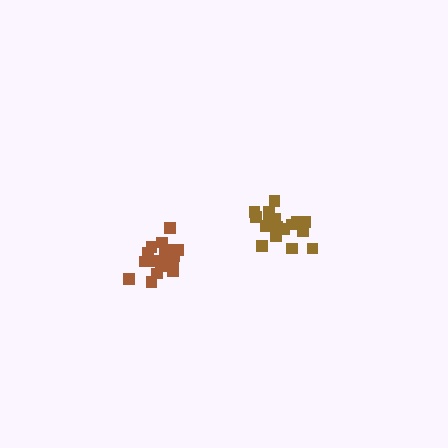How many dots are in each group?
Group 1: 19 dots, Group 2: 19 dots (38 total).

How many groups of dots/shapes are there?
There are 2 groups.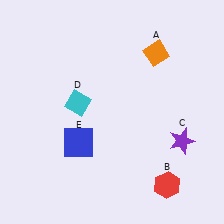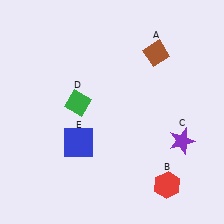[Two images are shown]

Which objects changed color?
A changed from orange to brown. D changed from cyan to green.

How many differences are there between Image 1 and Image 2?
There are 2 differences between the two images.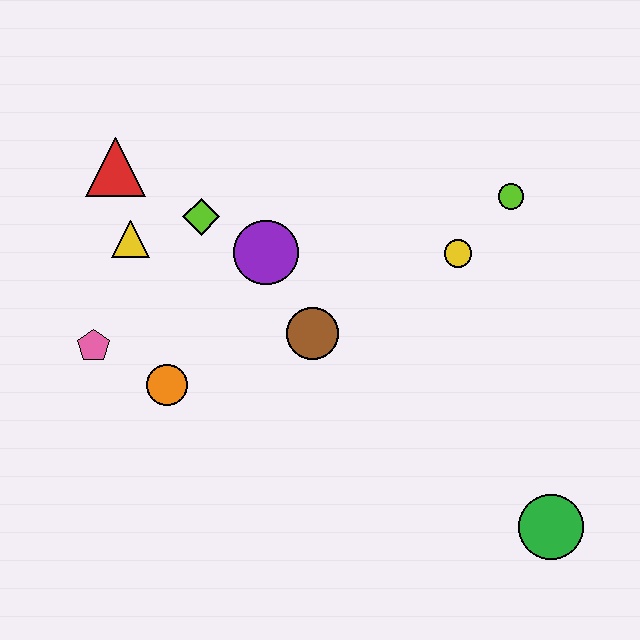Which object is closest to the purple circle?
The lime diamond is closest to the purple circle.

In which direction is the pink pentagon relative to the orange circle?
The pink pentagon is to the left of the orange circle.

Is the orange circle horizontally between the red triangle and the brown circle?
Yes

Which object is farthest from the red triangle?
The green circle is farthest from the red triangle.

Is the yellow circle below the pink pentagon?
No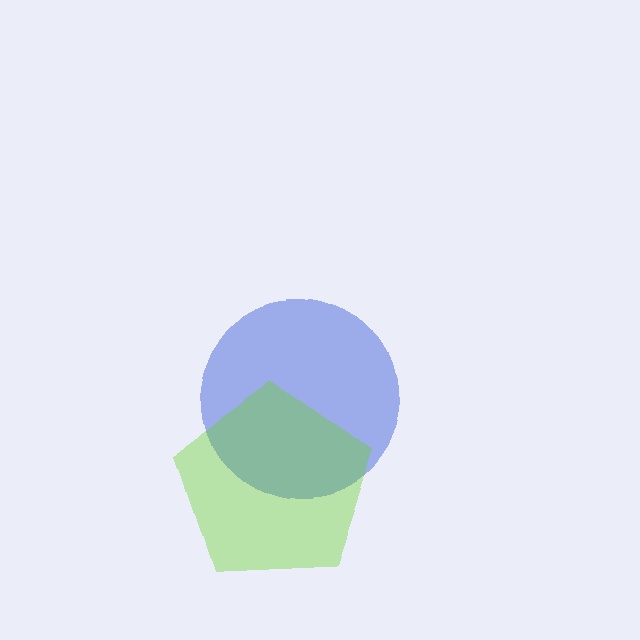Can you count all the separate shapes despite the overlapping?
Yes, there are 2 separate shapes.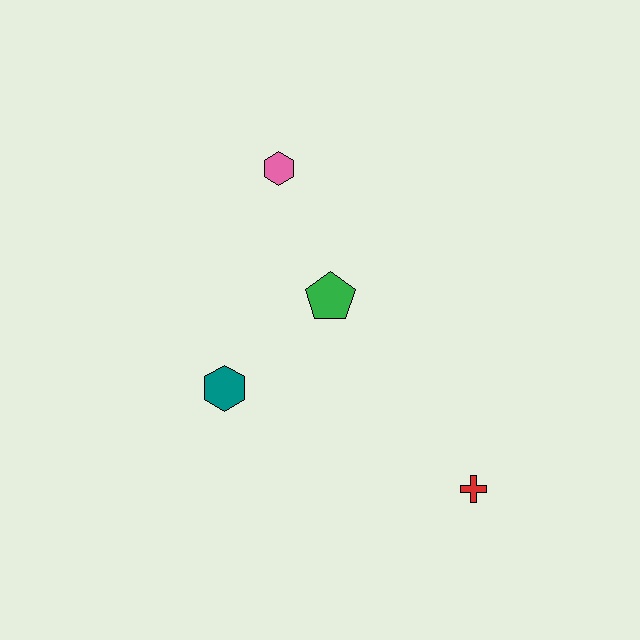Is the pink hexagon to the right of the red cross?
No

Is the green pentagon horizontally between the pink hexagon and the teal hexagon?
No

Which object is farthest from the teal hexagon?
The red cross is farthest from the teal hexagon.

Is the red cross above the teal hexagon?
No